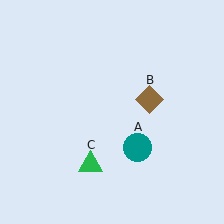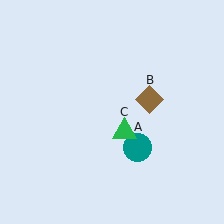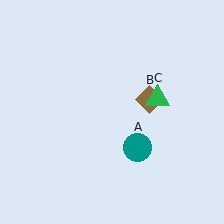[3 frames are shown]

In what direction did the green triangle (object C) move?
The green triangle (object C) moved up and to the right.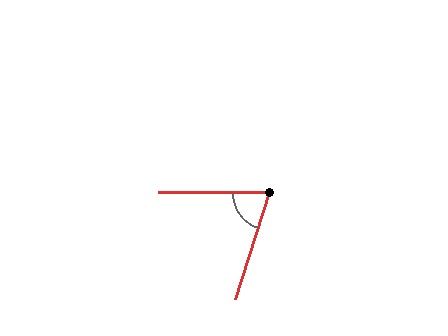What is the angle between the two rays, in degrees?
Approximately 72 degrees.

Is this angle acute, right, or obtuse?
It is acute.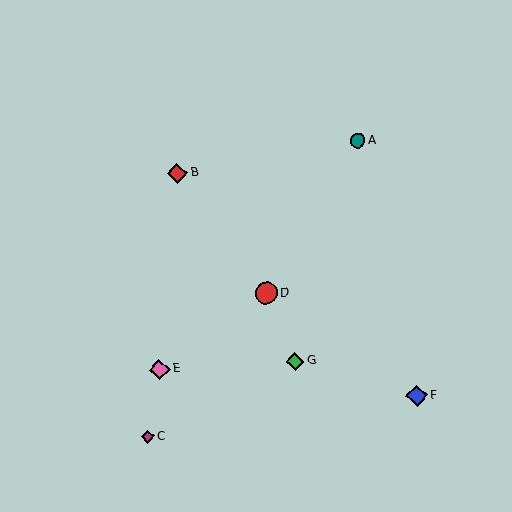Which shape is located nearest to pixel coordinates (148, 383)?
The pink diamond (labeled E) at (159, 370) is nearest to that location.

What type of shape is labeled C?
Shape C is a magenta diamond.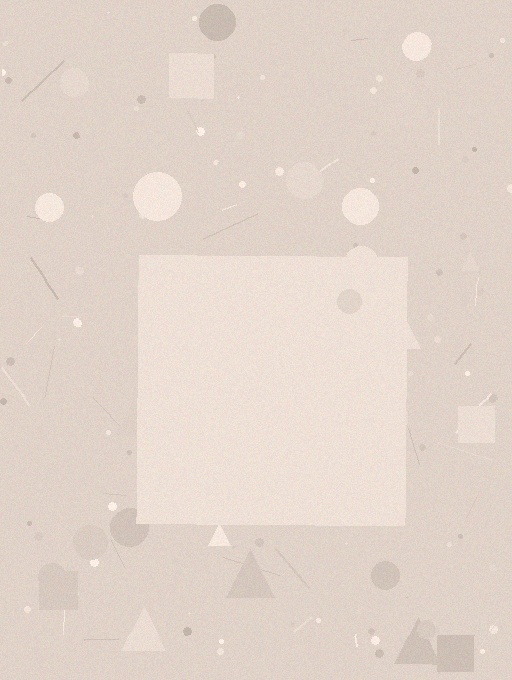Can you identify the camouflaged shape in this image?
The camouflaged shape is a square.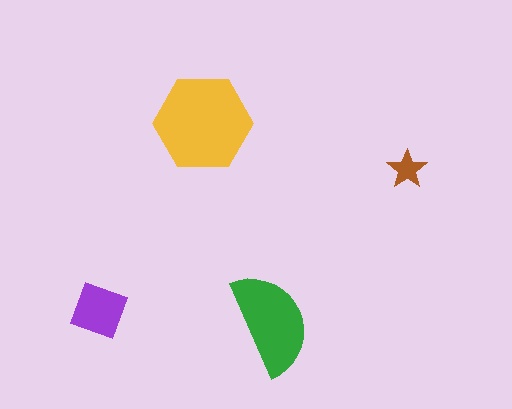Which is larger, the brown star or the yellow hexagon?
The yellow hexagon.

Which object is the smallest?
The brown star.